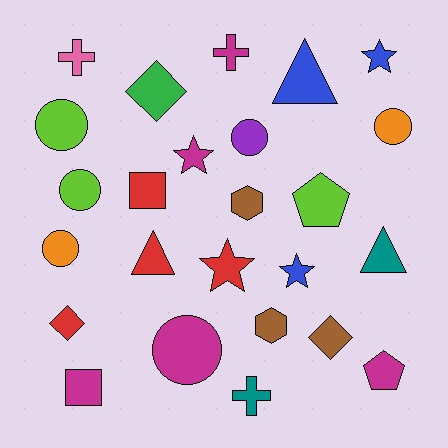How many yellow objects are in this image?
There are no yellow objects.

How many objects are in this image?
There are 25 objects.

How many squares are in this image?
There are 2 squares.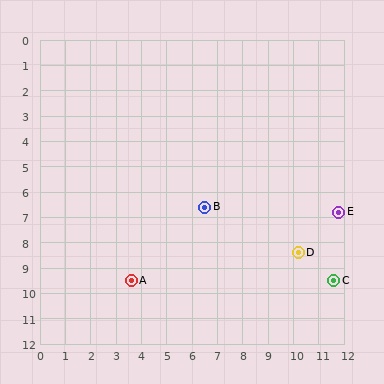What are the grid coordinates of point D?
Point D is at approximately (10.2, 8.4).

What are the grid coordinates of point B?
Point B is at approximately (6.5, 6.6).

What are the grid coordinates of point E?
Point E is at approximately (11.8, 6.8).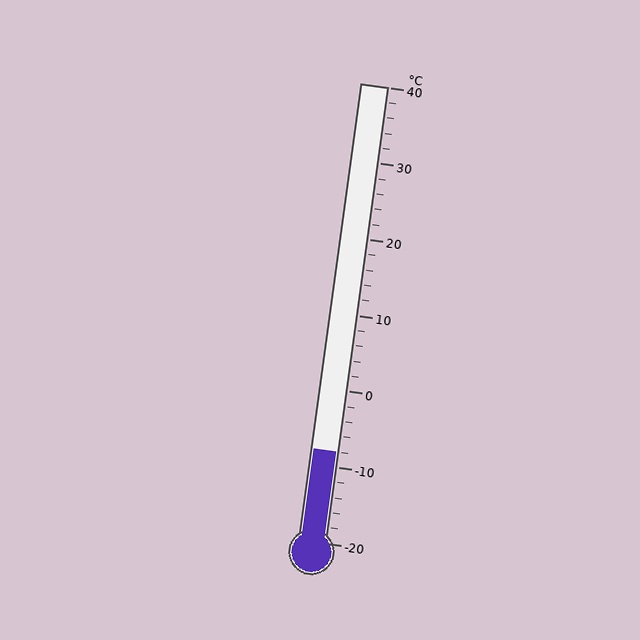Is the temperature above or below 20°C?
The temperature is below 20°C.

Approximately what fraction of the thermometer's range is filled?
The thermometer is filled to approximately 20% of its range.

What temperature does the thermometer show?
The thermometer shows approximately -8°C.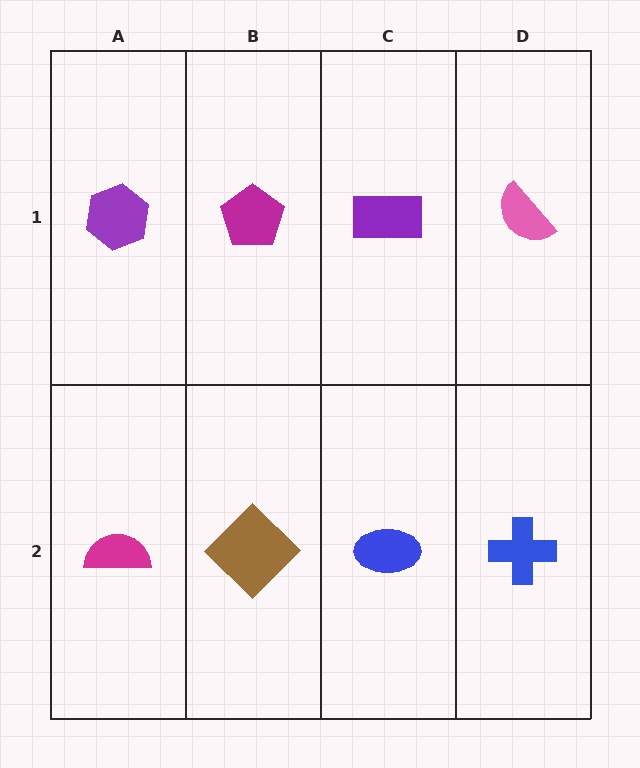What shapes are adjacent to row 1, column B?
A brown diamond (row 2, column B), a purple hexagon (row 1, column A), a purple rectangle (row 1, column C).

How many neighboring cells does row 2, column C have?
3.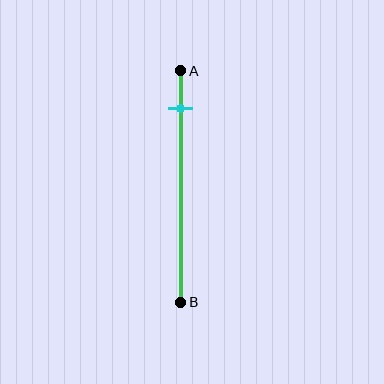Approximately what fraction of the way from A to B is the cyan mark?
The cyan mark is approximately 15% of the way from A to B.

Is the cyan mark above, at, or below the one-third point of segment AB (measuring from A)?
The cyan mark is above the one-third point of segment AB.